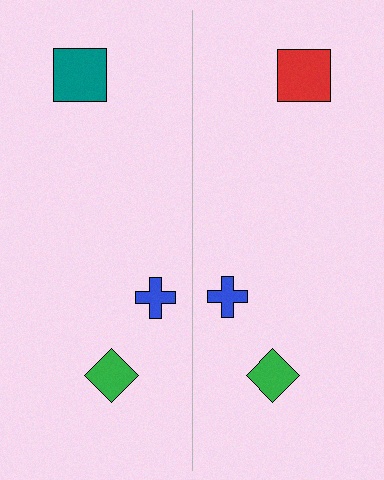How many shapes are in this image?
There are 6 shapes in this image.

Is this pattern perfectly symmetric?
No, the pattern is not perfectly symmetric. The red square on the right side breaks the symmetry — its mirror counterpart is teal.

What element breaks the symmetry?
The red square on the right side breaks the symmetry — its mirror counterpart is teal.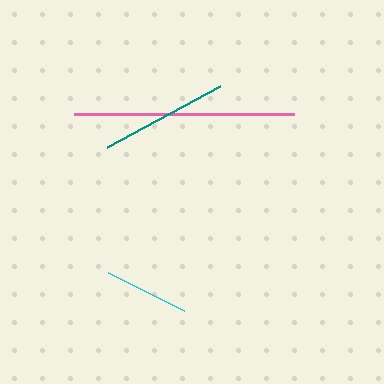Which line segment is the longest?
The pink line is the longest at approximately 220 pixels.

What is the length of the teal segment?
The teal segment is approximately 129 pixels long.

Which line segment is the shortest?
The cyan line is the shortest at approximately 84 pixels.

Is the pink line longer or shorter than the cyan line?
The pink line is longer than the cyan line.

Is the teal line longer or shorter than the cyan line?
The teal line is longer than the cyan line.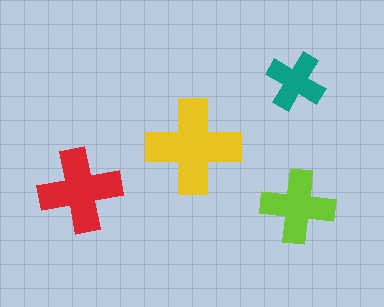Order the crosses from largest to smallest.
the yellow one, the red one, the lime one, the teal one.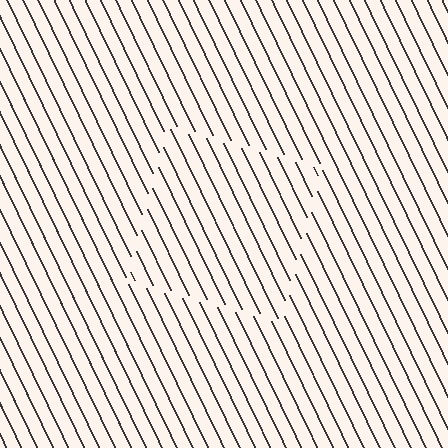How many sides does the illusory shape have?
4 sides — the line-ends trace a square.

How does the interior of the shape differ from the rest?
The interior of the shape contains the same grating, shifted by half a period — the contour is defined by the phase discontinuity where line-ends from the inner and outer gratings abut.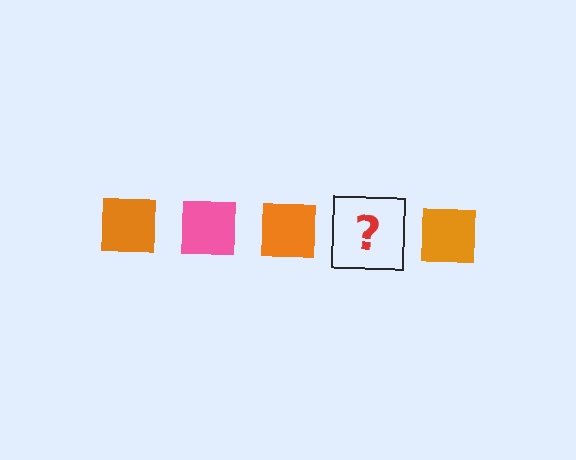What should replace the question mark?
The question mark should be replaced with a pink square.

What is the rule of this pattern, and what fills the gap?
The rule is that the pattern cycles through orange, pink squares. The gap should be filled with a pink square.